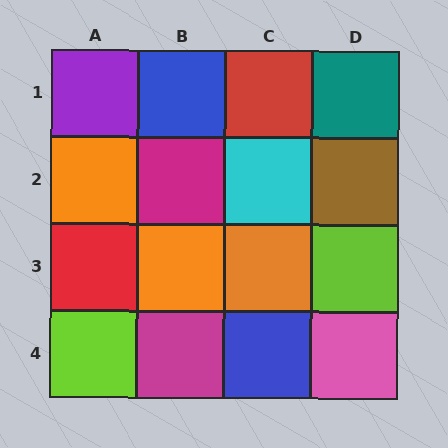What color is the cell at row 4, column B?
Magenta.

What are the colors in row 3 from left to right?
Red, orange, orange, lime.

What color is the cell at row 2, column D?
Brown.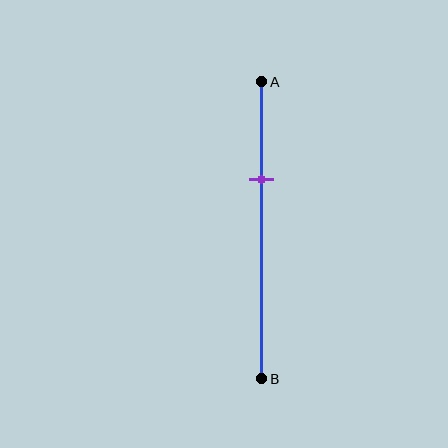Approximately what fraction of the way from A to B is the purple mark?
The purple mark is approximately 35% of the way from A to B.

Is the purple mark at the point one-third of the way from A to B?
Yes, the mark is approximately at the one-third point.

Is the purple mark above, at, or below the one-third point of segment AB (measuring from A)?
The purple mark is approximately at the one-third point of segment AB.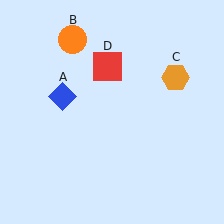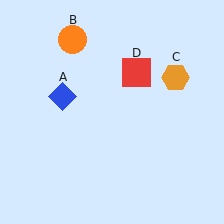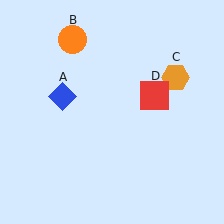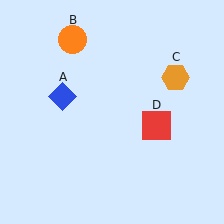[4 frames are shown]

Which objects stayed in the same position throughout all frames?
Blue diamond (object A) and orange circle (object B) and orange hexagon (object C) remained stationary.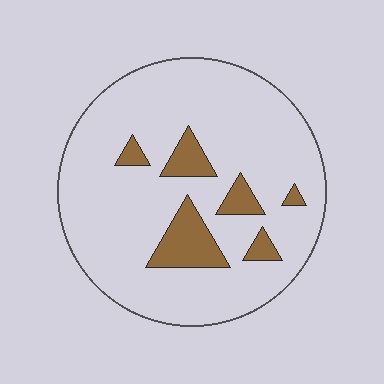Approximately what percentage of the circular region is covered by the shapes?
Approximately 15%.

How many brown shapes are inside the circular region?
6.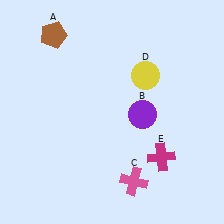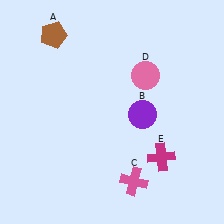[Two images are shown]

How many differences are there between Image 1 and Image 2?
There is 1 difference between the two images.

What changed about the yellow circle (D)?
In Image 1, D is yellow. In Image 2, it changed to pink.